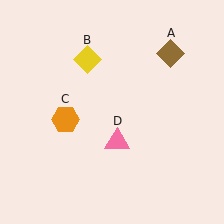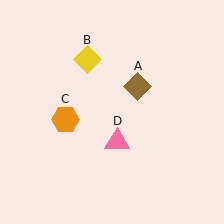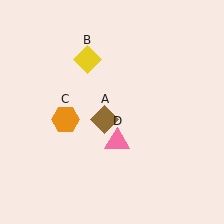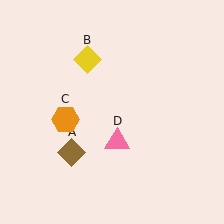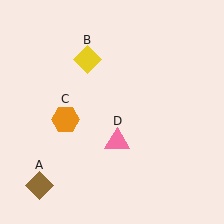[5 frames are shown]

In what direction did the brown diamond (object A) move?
The brown diamond (object A) moved down and to the left.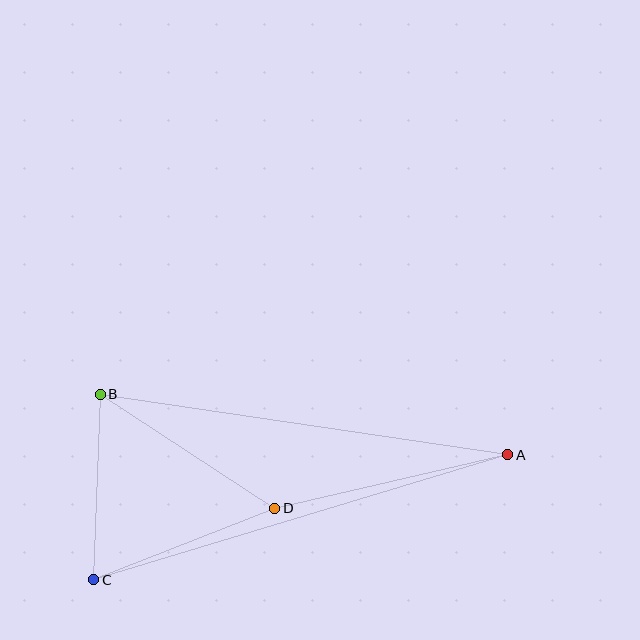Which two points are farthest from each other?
Points A and C are farthest from each other.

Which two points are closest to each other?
Points B and C are closest to each other.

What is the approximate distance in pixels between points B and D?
The distance between B and D is approximately 208 pixels.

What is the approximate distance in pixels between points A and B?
The distance between A and B is approximately 412 pixels.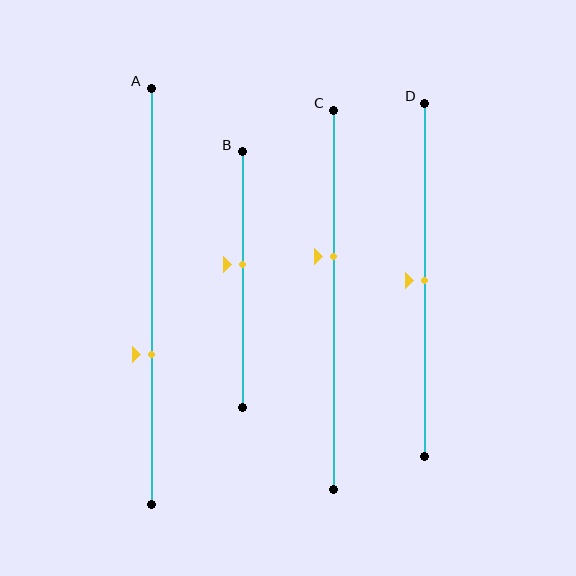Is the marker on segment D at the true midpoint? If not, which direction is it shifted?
Yes, the marker on segment D is at the true midpoint.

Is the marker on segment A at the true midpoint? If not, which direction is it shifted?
No, the marker on segment A is shifted downward by about 14% of the segment length.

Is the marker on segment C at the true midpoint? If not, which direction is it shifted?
No, the marker on segment C is shifted upward by about 11% of the segment length.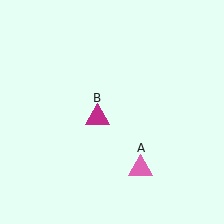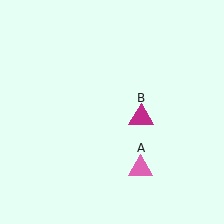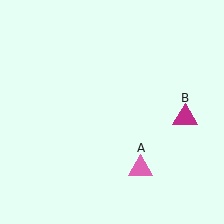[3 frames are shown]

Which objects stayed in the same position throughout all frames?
Pink triangle (object A) remained stationary.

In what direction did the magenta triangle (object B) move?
The magenta triangle (object B) moved right.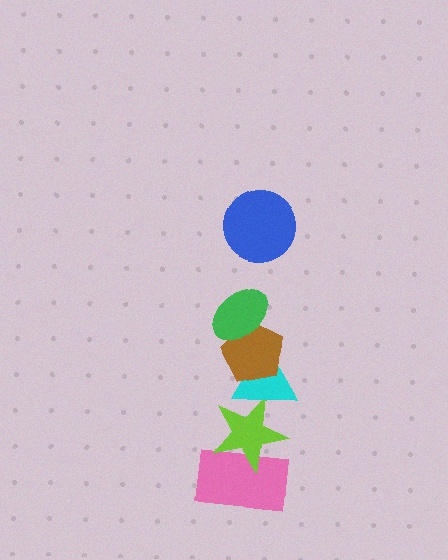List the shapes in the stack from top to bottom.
From top to bottom: the blue circle, the green ellipse, the brown pentagon, the cyan triangle, the lime star, the pink rectangle.